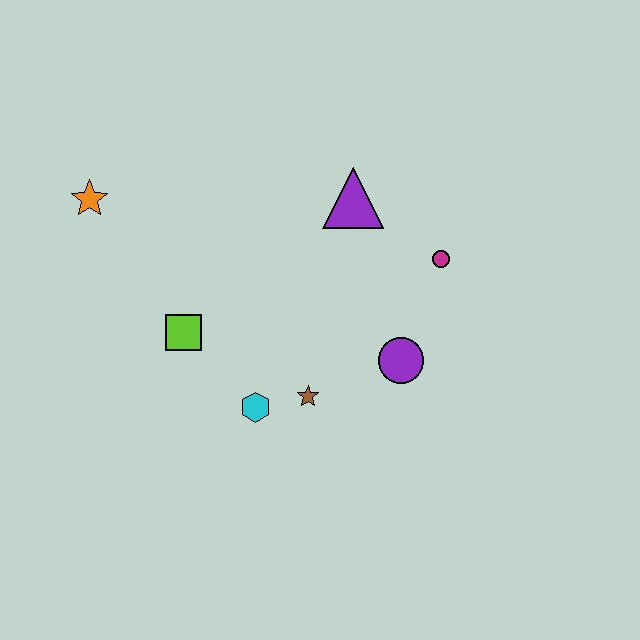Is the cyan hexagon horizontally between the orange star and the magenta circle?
Yes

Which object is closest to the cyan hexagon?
The brown star is closest to the cyan hexagon.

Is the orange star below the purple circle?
No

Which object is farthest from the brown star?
The orange star is farthest from the brown star.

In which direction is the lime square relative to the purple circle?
The lime square is to the left of the purple circle.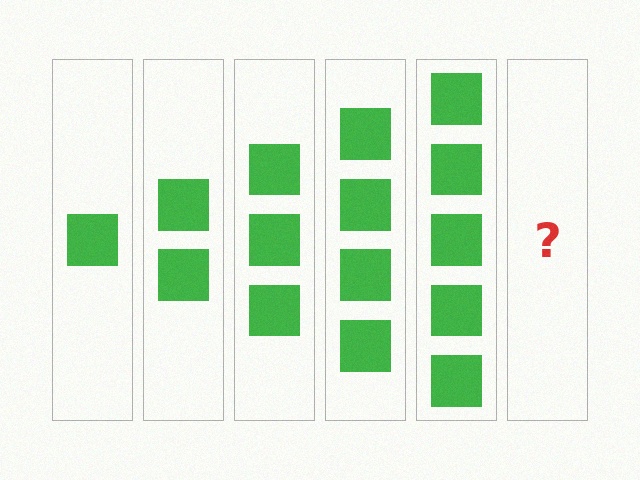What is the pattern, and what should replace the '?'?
The pattern is that each step adds one more square. The '?' should be 6 squares.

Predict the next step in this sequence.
The next step is 6 squares.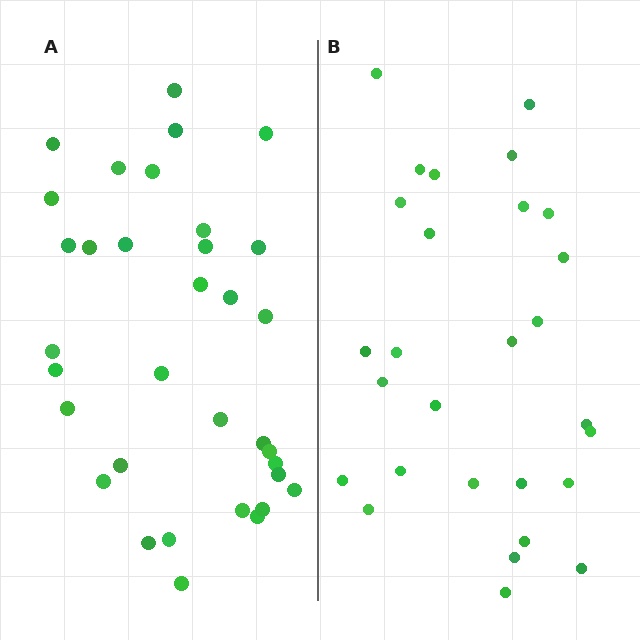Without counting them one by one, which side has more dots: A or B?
Region A (the left region) has more dots.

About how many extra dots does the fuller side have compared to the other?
Region A has about 6 more dots than region B.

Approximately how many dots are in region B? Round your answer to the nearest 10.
About 30 dots. (The exact count is 28, which rounds to 30.)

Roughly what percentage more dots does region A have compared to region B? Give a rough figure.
About 20% more.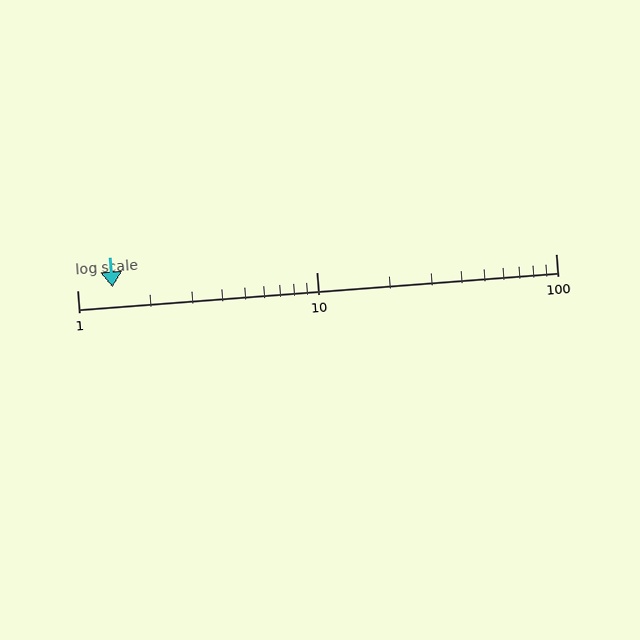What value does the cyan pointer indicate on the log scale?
The pointer indicates approximately 1.4.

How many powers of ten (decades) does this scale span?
The scale spans 2 decades, from 1 to 100.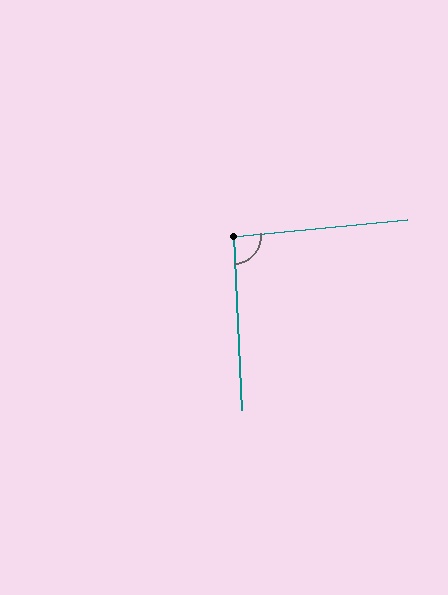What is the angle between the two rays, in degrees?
Approximately 93 degrees.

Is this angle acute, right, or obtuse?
It is approximately a right angle.